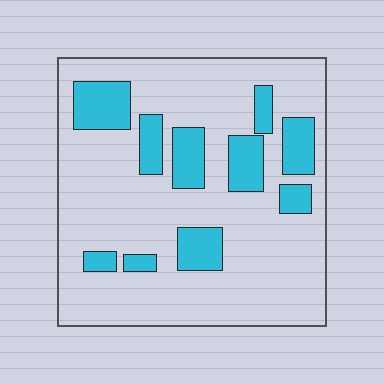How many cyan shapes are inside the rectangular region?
10.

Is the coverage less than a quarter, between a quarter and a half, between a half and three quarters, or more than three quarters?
Less than a quarter.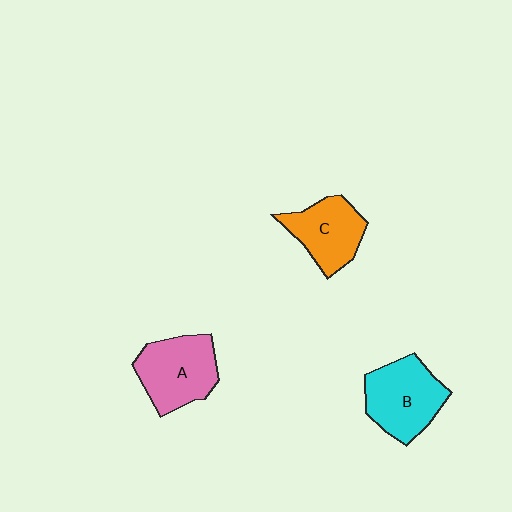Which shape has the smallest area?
Shape C (orange).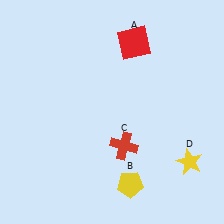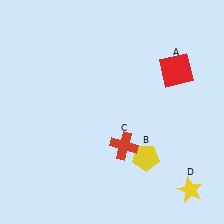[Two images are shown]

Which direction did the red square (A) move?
The red square (A) moved right.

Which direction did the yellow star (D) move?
The yellow star (D) moved down.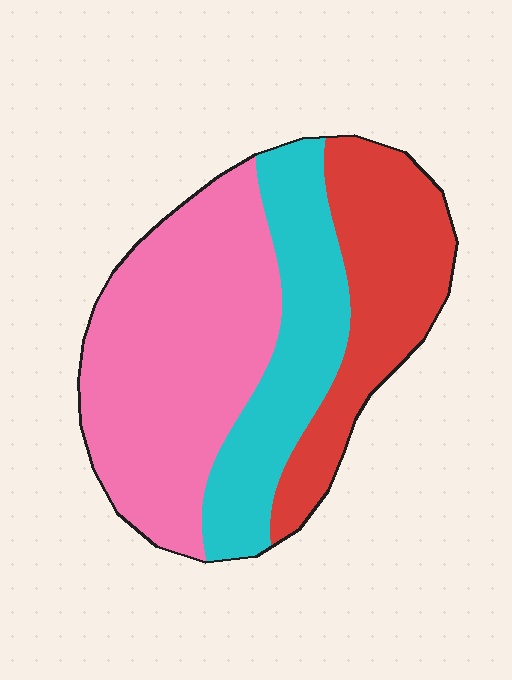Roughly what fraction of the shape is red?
Red takes up about one quarter (1/4) of the shape.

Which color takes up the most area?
Pink, at roughly 45%.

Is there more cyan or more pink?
Pink.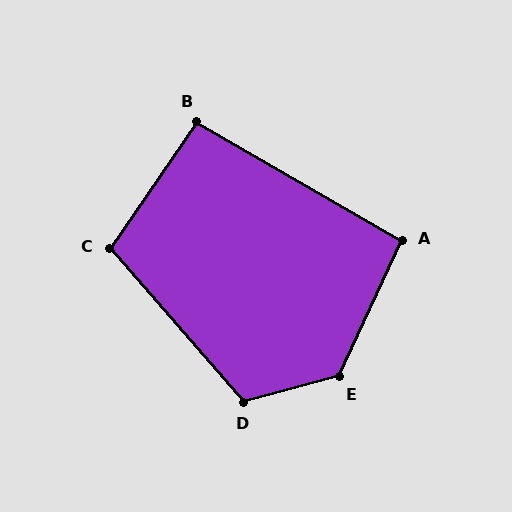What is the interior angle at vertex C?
Approximately 104 degrees (obtuse).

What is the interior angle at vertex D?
Approximately 116 degrees (obtuse).